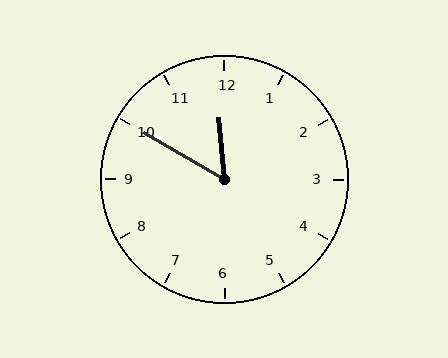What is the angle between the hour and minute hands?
Approximately 55 degrees.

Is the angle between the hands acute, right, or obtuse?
It is acute.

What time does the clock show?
11:50.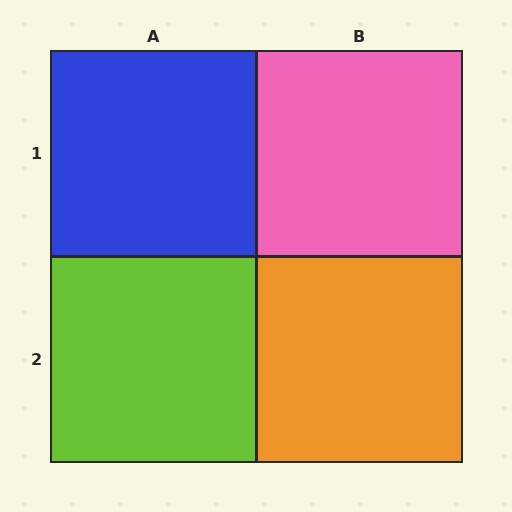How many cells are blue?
1 cell is blue.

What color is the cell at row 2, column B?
Orange.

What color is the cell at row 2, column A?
Lime.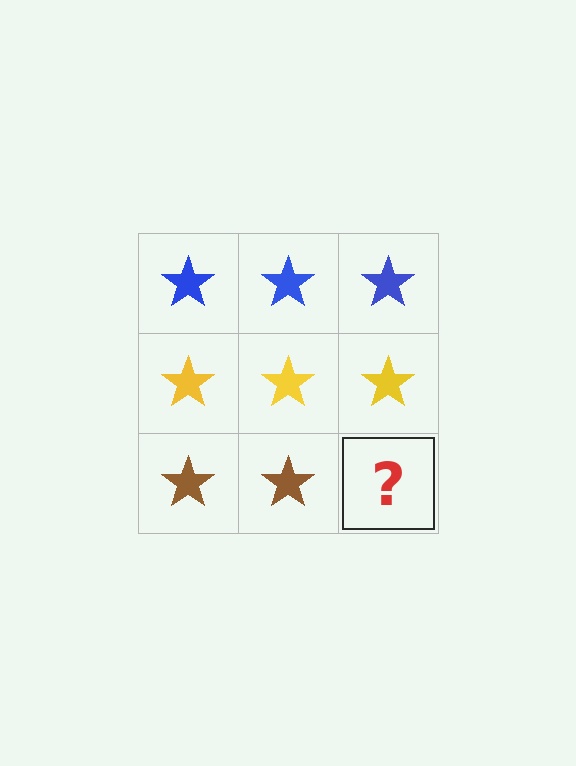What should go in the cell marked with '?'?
The missing cell should contain a brown star.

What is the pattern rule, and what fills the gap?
The rule is that each row has a consistent color. The gap should be filled with a brown star.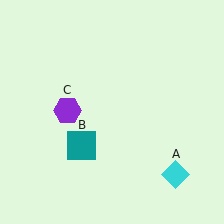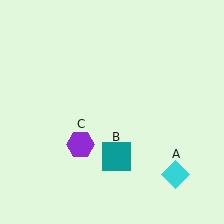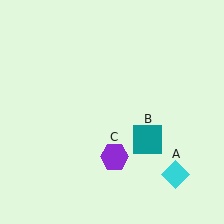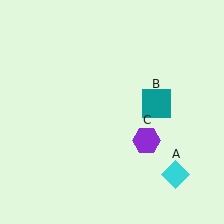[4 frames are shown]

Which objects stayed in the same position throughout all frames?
Cyan diamond (object A) remained stationary.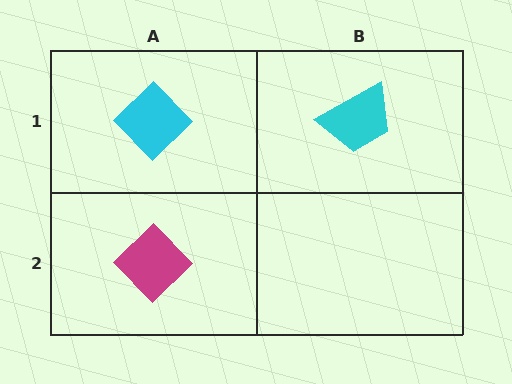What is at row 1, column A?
A cyan diamond.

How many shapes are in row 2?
1 shape.